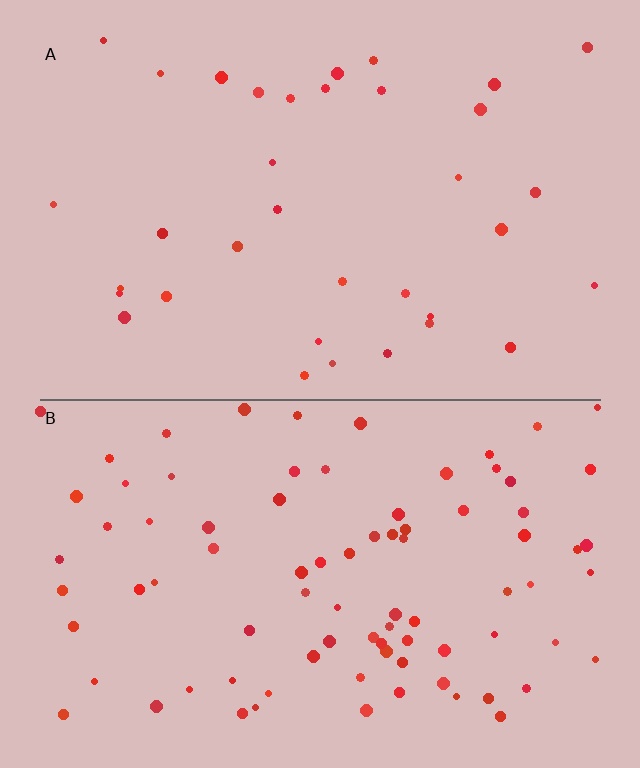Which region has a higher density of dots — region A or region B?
B (the bottom).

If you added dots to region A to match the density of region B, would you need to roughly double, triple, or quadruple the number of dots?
Approximately double.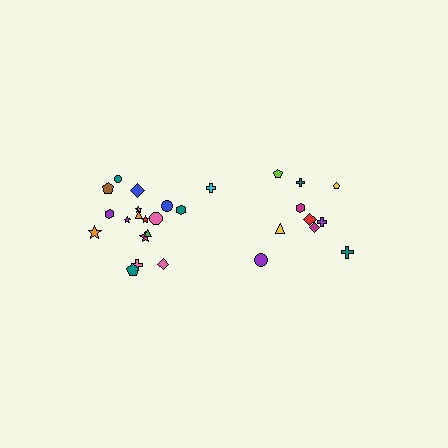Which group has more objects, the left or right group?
The left group.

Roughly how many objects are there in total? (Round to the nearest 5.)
Roughly 30 objects in total.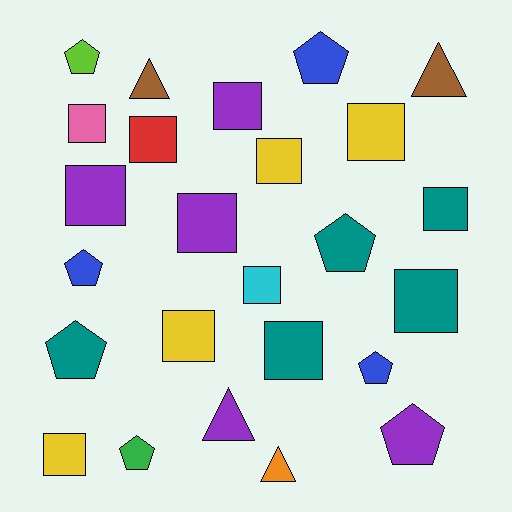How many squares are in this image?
There are 13 squares.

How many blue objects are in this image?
There are 3 blue objects.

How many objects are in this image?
There are 25 objects.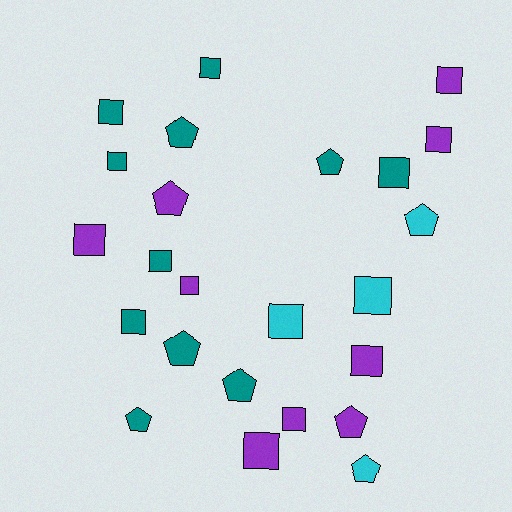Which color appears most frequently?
Teal, with 11 objects.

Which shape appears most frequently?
Square, with 15 objects.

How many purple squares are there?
There are 7 purple squares.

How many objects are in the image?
There are 24 objects.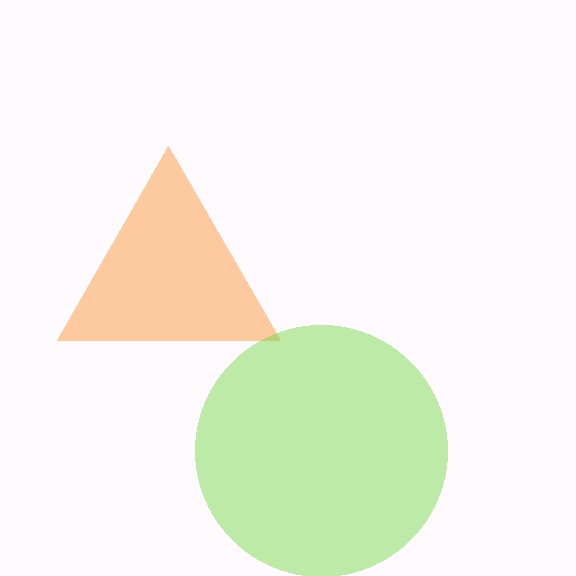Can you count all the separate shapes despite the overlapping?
Yes, there are 2 separate shapes.